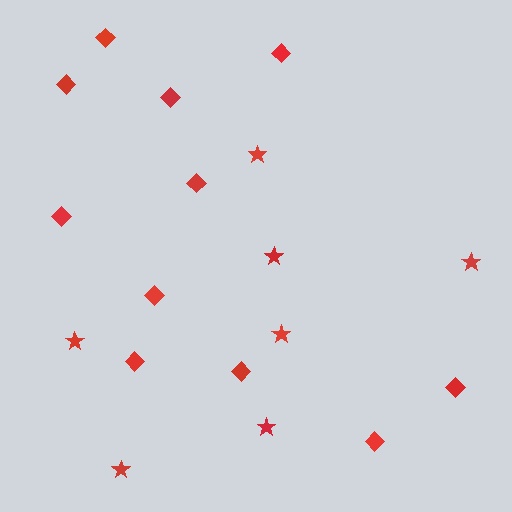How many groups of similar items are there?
There are 2 groups: one group of diamonds (11) and one group of stars (7).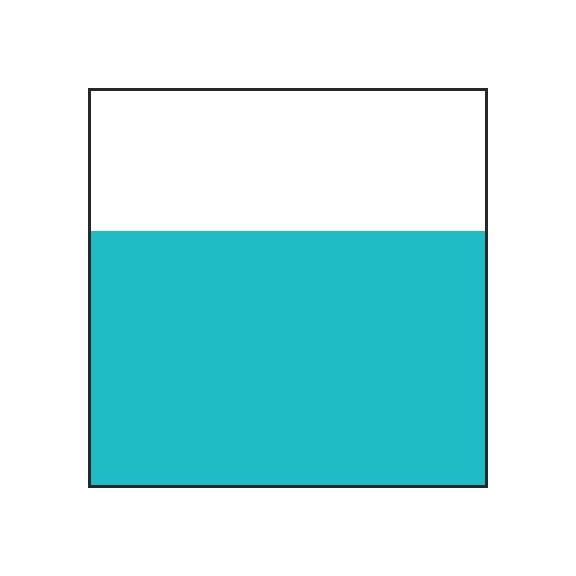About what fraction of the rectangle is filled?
About five eighths (5/8).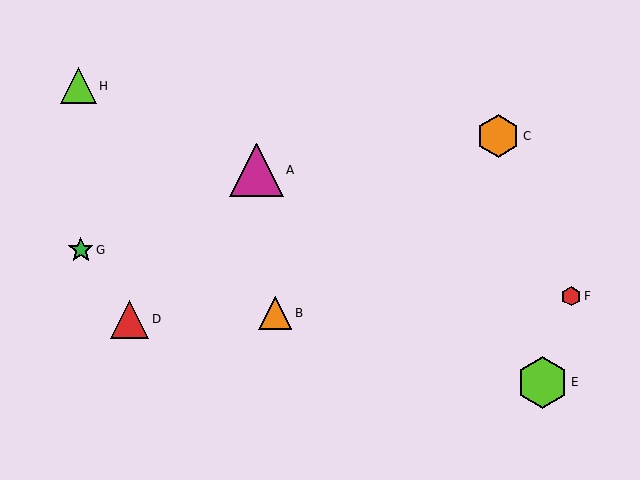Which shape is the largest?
The magenta triangle (labeled A) is the largest.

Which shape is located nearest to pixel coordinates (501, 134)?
The orange hexagon (labeled C) at (498, 136) is nearest to that location.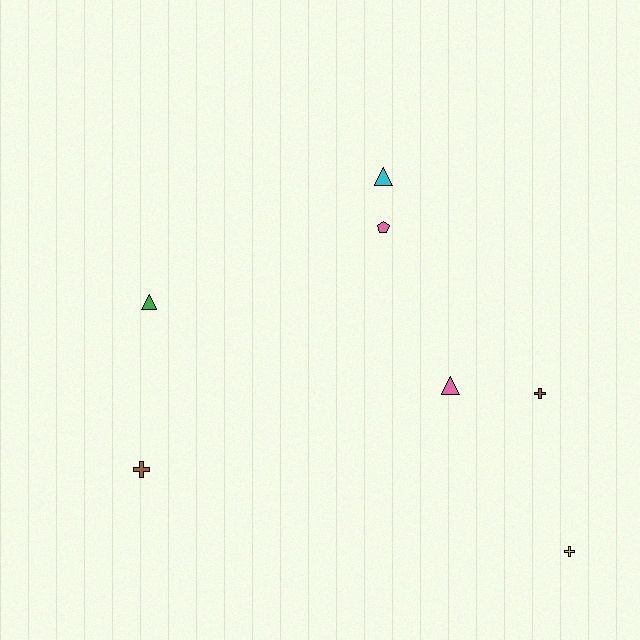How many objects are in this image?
There are 7 objects.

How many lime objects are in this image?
There are no lime objects.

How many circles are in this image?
There are no circles.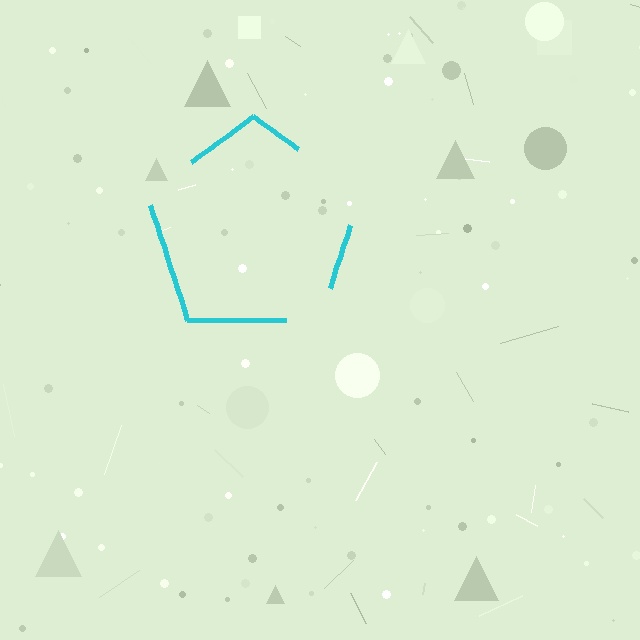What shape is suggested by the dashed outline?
The dashed outline suggests a pentagon.